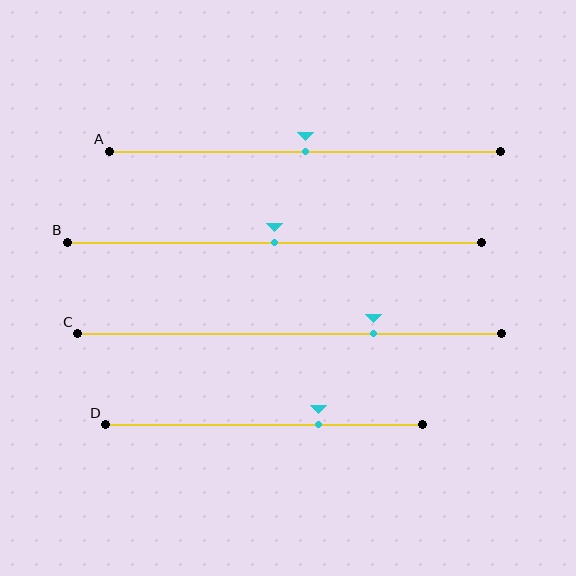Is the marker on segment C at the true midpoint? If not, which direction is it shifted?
No, the marker on segment C is shifted to the right by about 20% of the segment length.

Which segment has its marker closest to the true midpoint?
Segment A has its marker closest to the true midpoint.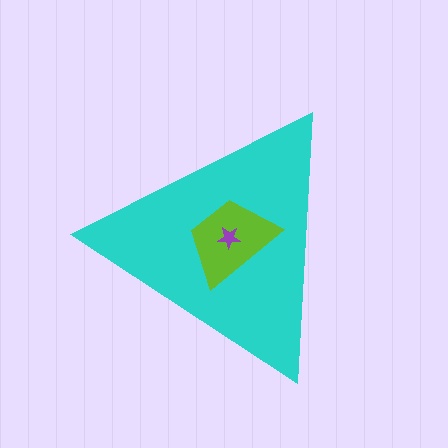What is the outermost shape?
The cyan triangle.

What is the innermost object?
The purple star.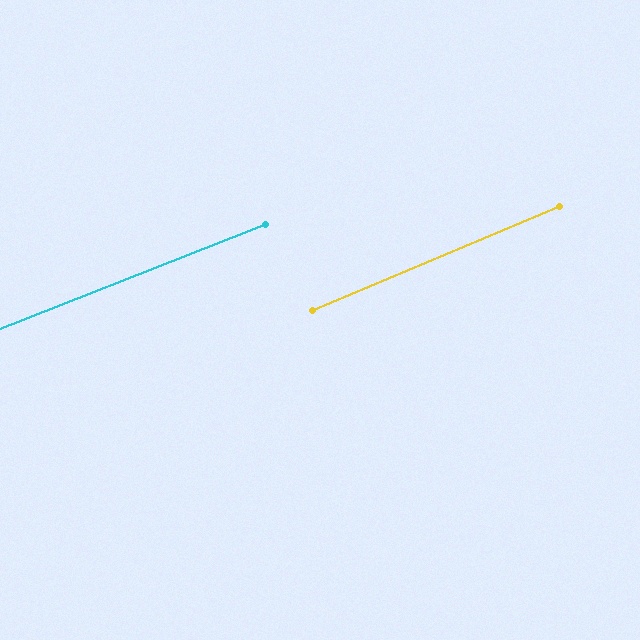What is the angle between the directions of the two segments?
Approximately 2 degrees.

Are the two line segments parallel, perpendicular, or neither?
Parallel — their directions differ by only 1.5°.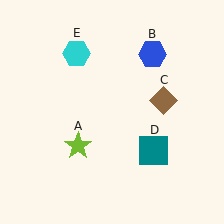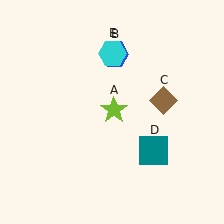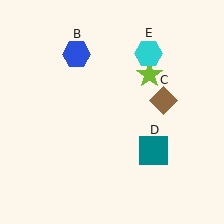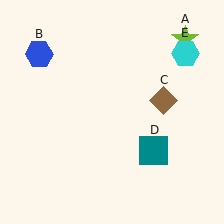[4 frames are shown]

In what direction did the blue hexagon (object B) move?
The blue hexagon (object B) moved left.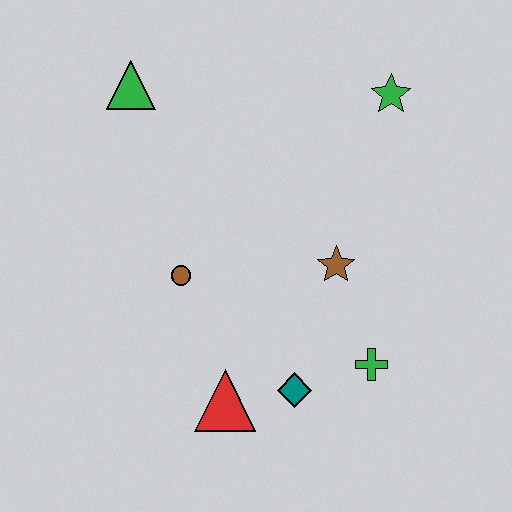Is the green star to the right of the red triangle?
Yes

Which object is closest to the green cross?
The teal diamond is closest to the green cross.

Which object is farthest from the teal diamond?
The green triangle is farthest from the teal diamond.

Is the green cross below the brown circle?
Yes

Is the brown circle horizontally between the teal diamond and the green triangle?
Yes